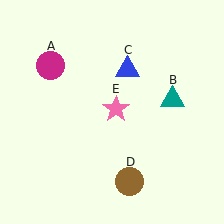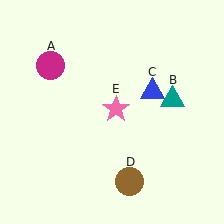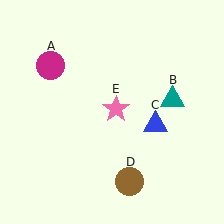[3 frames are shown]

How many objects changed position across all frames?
1 object changed position: blue triangle (object C).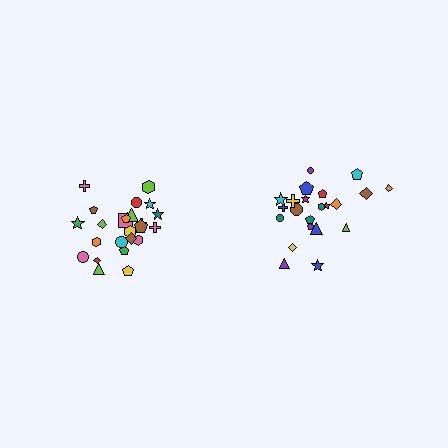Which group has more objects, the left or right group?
The left group.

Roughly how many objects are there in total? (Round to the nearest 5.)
Roughly 45 objects in total.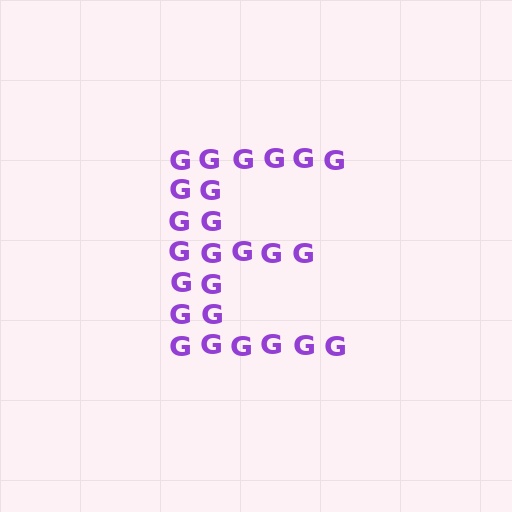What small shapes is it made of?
It is made of small letter G's.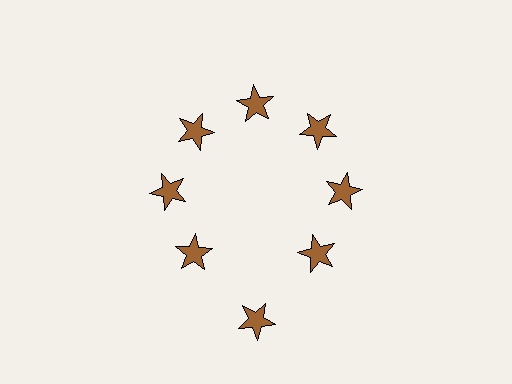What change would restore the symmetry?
The symmetry would be restored by moving it inward, back onto the ring so that all 8 stars sit at equal angles and equal distance from the center.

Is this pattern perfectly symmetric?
No. The 8 brown stars are arranged in a ring, but one element near the 6 o'clock position is pushed outward from the center, breaking the 8-fold rotational symmetry.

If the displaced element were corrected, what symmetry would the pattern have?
It would have 8-fold rotational symmetry — the pattern would map onto itself every 45 degrees.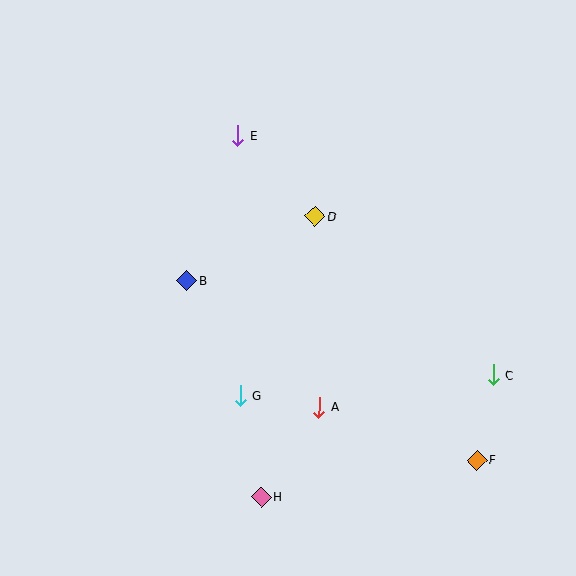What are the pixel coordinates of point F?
Point F is at (477, 460).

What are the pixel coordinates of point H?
Point H is at (261, 497).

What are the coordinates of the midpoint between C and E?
The midpoint between C and E is at (366, 255).